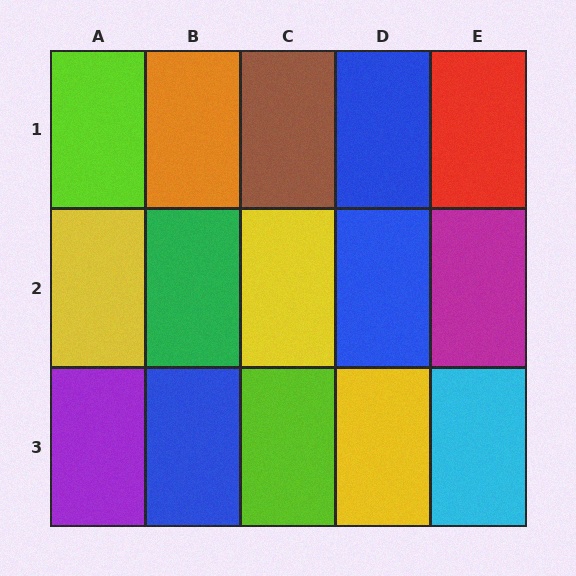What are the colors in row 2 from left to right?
Yellow, green, yellow, blue, magenta.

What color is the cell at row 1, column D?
Blue.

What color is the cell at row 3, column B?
Blue.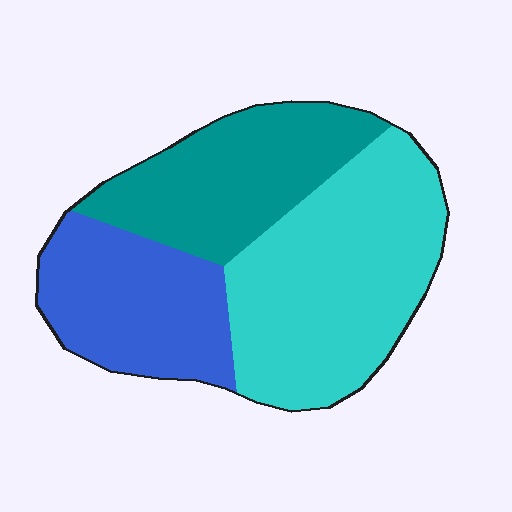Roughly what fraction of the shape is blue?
Blue takes up about one quarter (1/4) of the shape.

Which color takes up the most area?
Cyan, at roughly 45%.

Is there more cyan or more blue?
Cyan.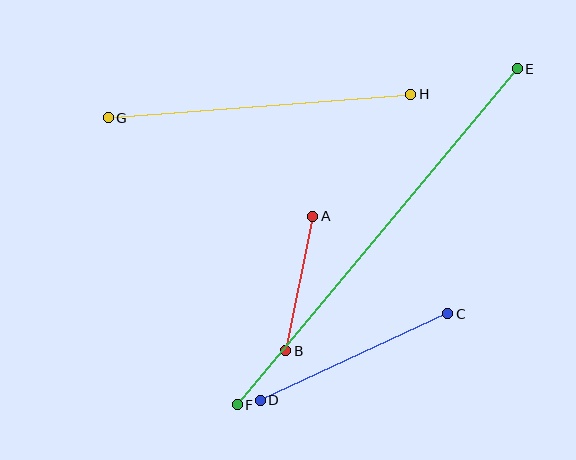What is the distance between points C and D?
The distance is approximately 206 pixels.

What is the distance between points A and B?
The distance is approximately 137 pixels.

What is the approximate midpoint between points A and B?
The midpoint is at approximately (299, 284) pixels.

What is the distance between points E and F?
The distance is approximately 438 pixels.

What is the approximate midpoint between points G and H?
The midpoint is at approximately (260, 106) pixels.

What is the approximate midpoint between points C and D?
The midpoint is at approximately (354, 357) pixels.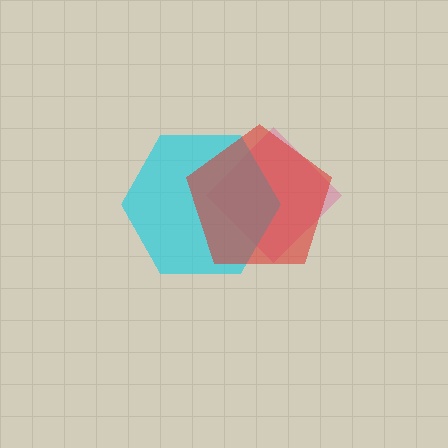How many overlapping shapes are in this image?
There are 3 overlapping shapes in the image.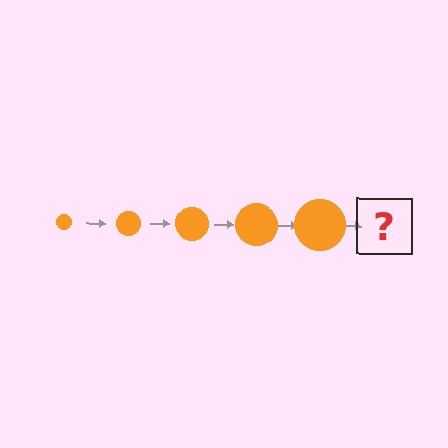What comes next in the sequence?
The next element should be an orange circle, larger than the previous one.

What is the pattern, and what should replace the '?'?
The pattern is that the circle gets progressively larger each step. The '?' should be an orange circle, larger than the previous one.